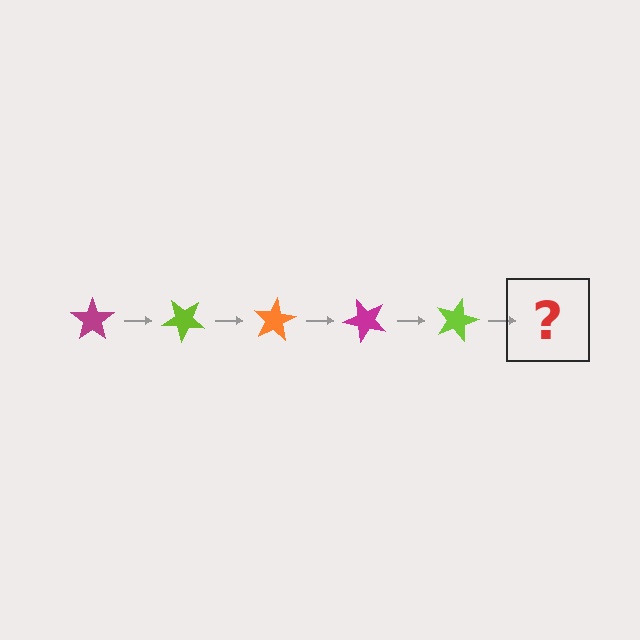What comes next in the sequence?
The next element should be an orange star, rotated 200 degrees from the start.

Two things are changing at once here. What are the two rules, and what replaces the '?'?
The two rules are that it rotates 40 degrees each step and the color cycles through magenta, lime, and orange. The '?' should be an orange star, rotated 200 degrees from the start.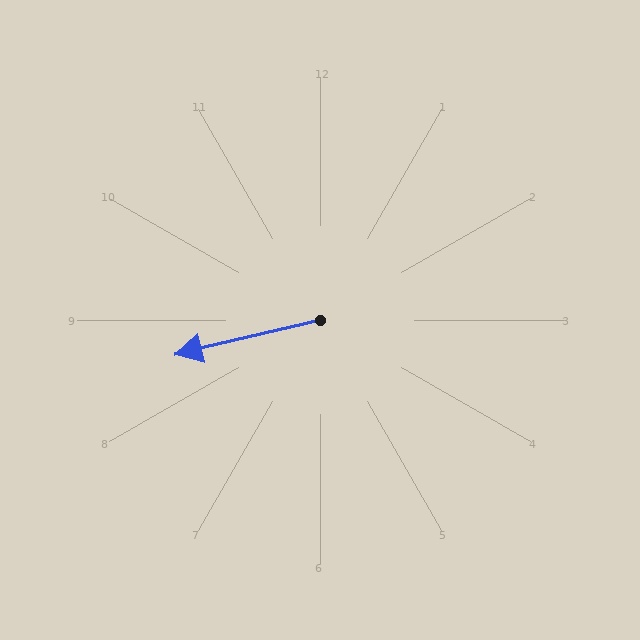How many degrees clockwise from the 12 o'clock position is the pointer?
Approximately 257 degrees.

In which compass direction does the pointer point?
West.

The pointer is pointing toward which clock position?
Roughly 9 o'clock.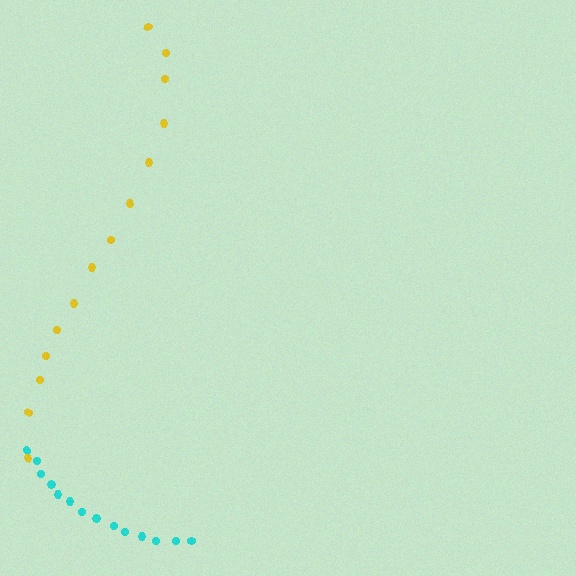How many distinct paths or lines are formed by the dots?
There are 2 distinct paths.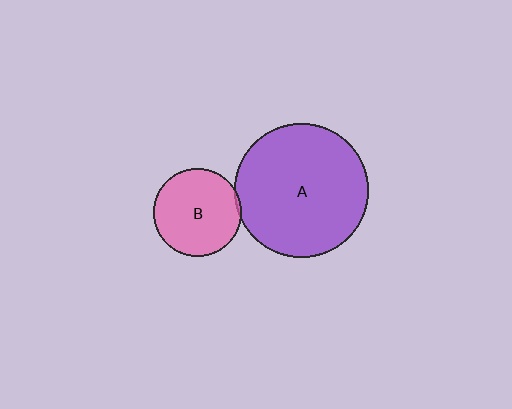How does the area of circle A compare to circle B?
Approximately 2.3 times.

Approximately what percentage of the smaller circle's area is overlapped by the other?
Approximately 5%.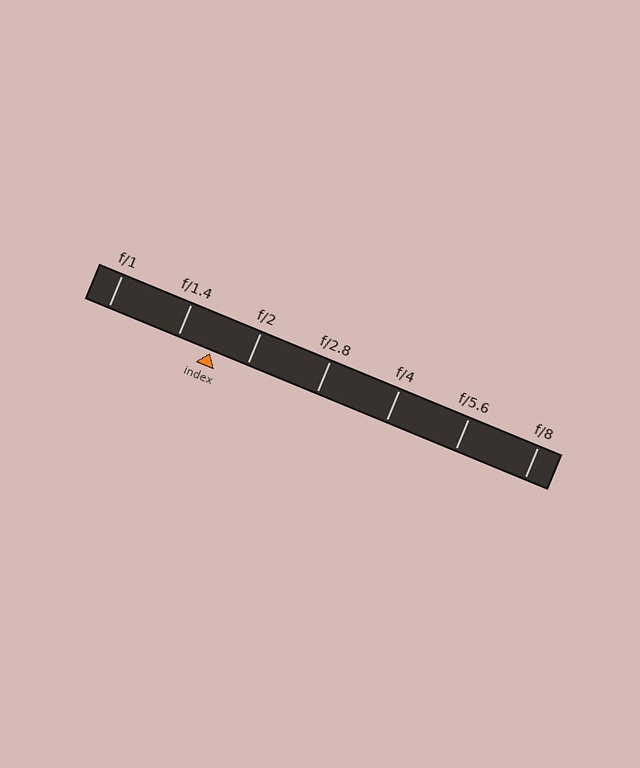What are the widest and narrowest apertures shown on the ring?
The widest aperture shown is f/1 and the narrowest is f/8.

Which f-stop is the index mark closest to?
The index mark is closest to f/1.4.